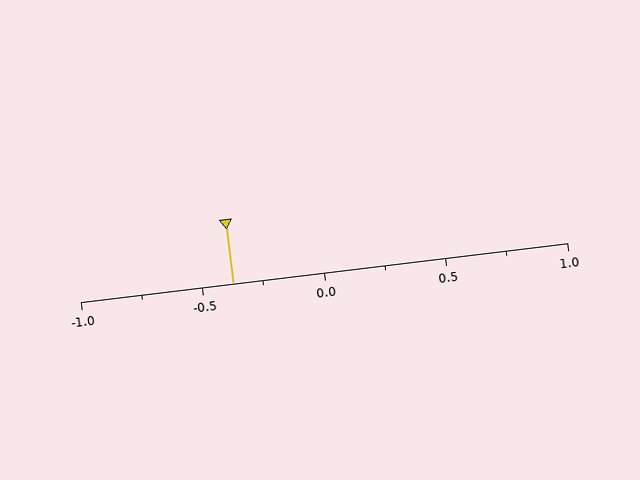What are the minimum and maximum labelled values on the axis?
The axis runs from -1.0 to 1.0.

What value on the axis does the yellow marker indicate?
The marker indicates approximately -0.38.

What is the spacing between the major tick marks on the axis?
The major ticks are spaced 0.5 apart.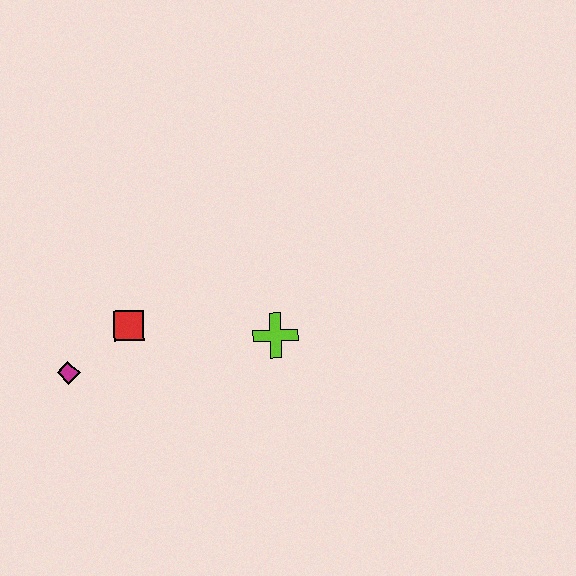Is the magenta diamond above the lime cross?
No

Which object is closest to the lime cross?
The red square is closest to the lime cross.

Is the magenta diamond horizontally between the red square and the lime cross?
No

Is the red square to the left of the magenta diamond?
No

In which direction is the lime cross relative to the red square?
The lime cross is to the right of the red square.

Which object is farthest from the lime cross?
The magenta diamond is farthest from the lime cross.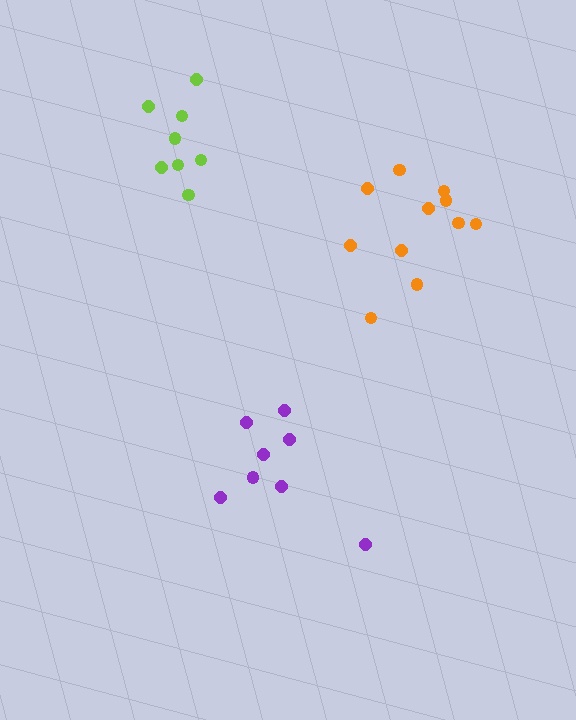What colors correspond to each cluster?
The clusters are colored: lime, orange, purple.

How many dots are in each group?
Group 1: 8 dots, Group 2: 11 dots, Group 3: 8 dots (27 total).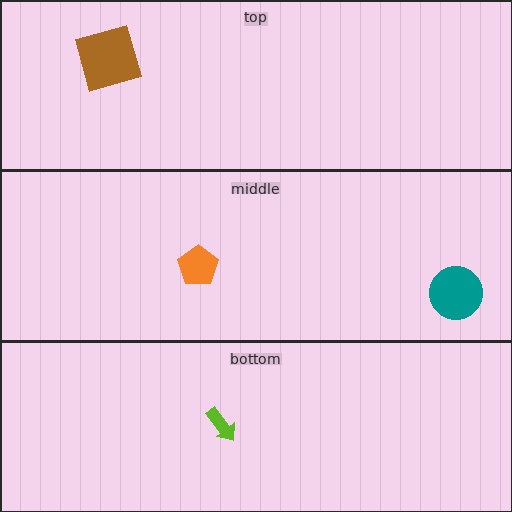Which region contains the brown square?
The top region.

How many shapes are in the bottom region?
1.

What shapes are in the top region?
The brown square.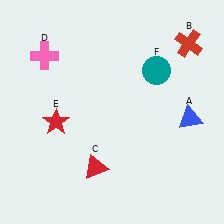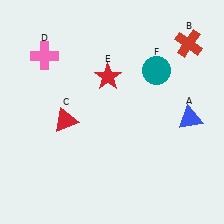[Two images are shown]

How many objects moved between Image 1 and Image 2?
2 objects moved between the two images.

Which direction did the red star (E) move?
The red star (E) moved right.